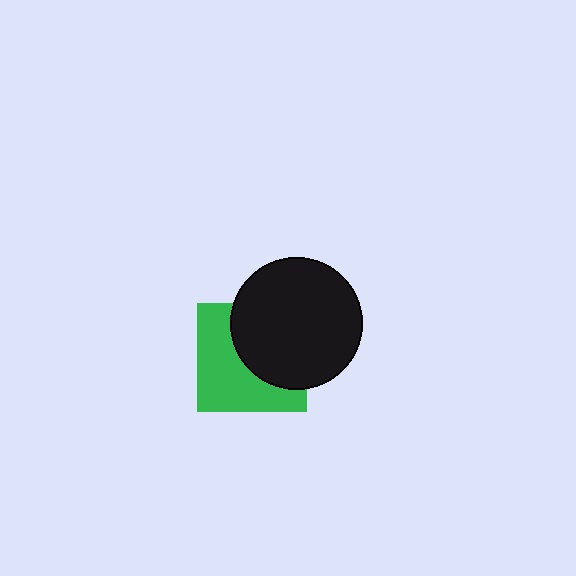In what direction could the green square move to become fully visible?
The green square could move toward the lower-left. That would shift it out from behind the black circle entirely.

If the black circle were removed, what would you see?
You would see the complete green square.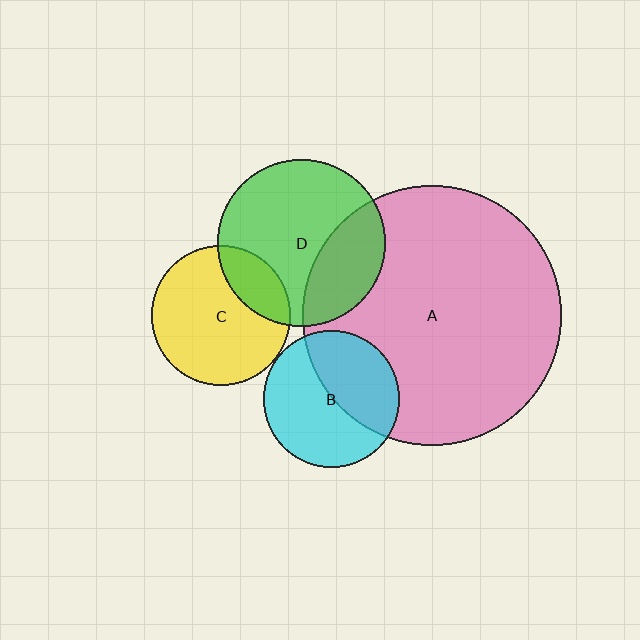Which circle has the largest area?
Circle A (pink).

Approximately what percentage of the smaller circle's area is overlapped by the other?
Approximately 45%.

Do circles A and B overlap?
Yes.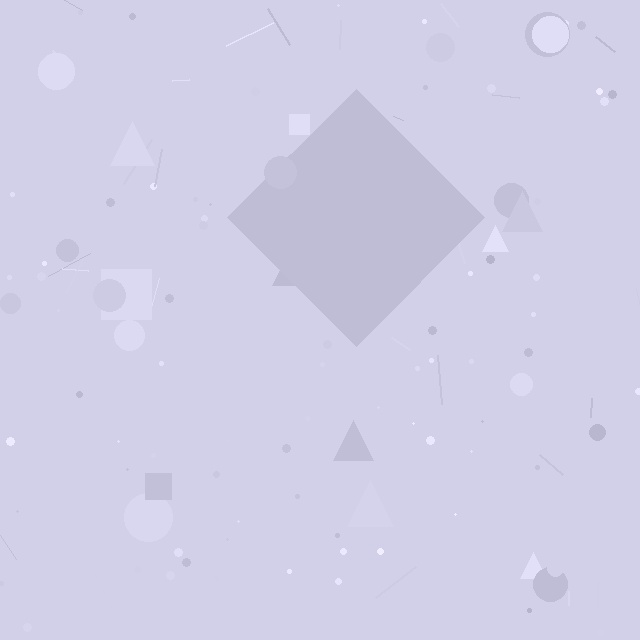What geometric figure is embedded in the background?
A diamond is embedded in the background.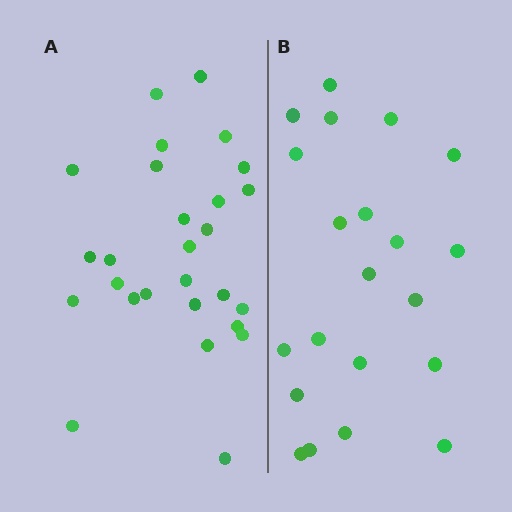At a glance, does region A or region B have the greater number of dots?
Region A (the left region) has more dots.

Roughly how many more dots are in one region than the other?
Region A has about 6 more dots than region B.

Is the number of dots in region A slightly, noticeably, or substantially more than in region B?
Region A has noticeably more, but not dramatically so. The ratio is roughly 1.3 to 1.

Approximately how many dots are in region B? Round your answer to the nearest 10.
About 20 dots. (The exact count is 21, which rounds to 20.)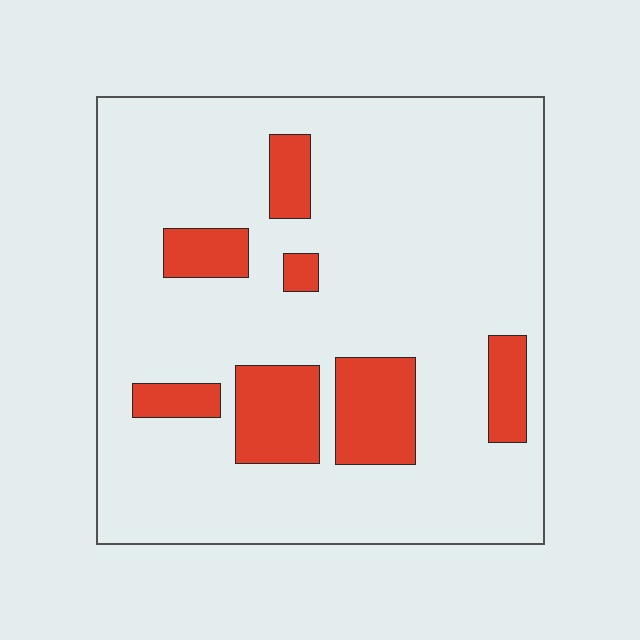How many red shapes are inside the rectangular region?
7.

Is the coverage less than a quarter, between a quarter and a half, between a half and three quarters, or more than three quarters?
Less than a quarter.